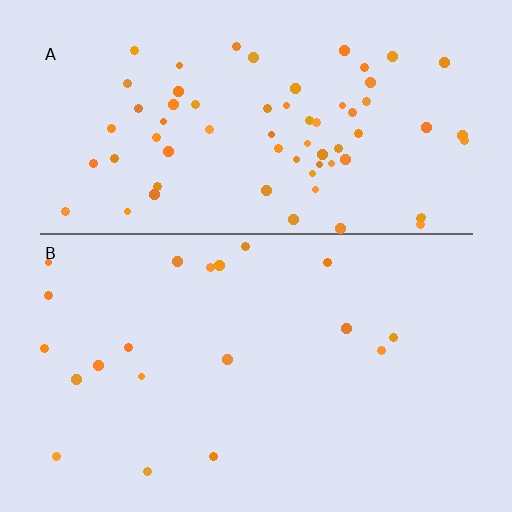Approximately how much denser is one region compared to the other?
Approximately 3.5× — region A over region B.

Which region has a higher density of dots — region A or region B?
A (the top).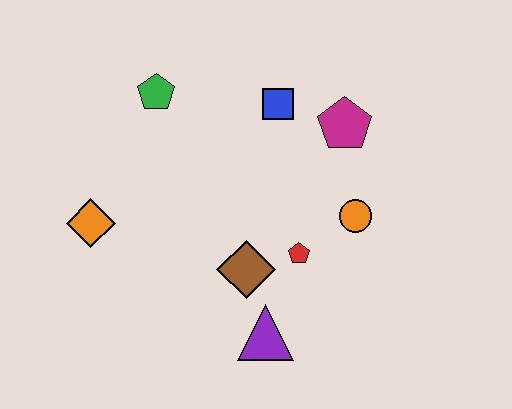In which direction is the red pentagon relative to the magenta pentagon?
The red pentagon is below the magenta pentagon.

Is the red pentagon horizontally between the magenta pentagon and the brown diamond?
Yes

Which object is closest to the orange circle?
The red pentagon is closest to the orange circle.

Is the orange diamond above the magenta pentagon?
No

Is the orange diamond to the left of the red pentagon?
Yes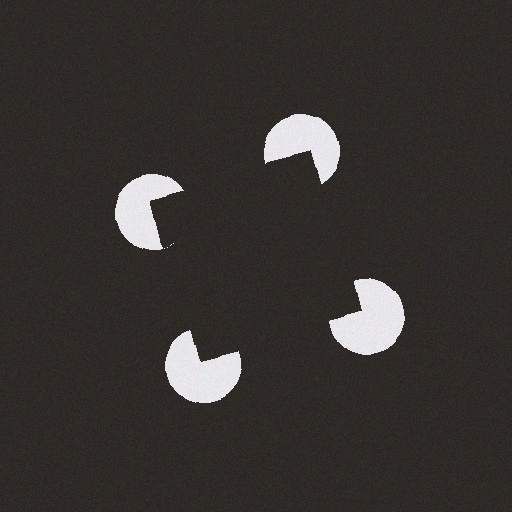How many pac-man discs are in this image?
There are 4 — one at each vertex of the illusory square.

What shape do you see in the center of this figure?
An illusory square — its edges are inferred from the aligned wedge cuts in the pac-man discs, not physically drawn.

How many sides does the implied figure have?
4 sides.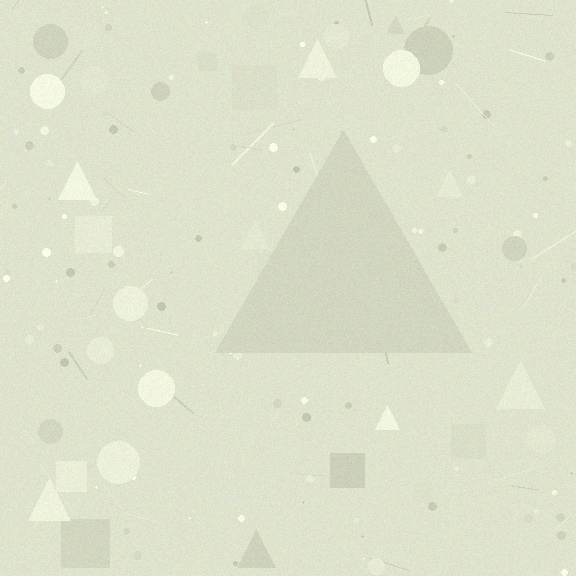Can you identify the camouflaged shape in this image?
The camouflaged shape is a triangle.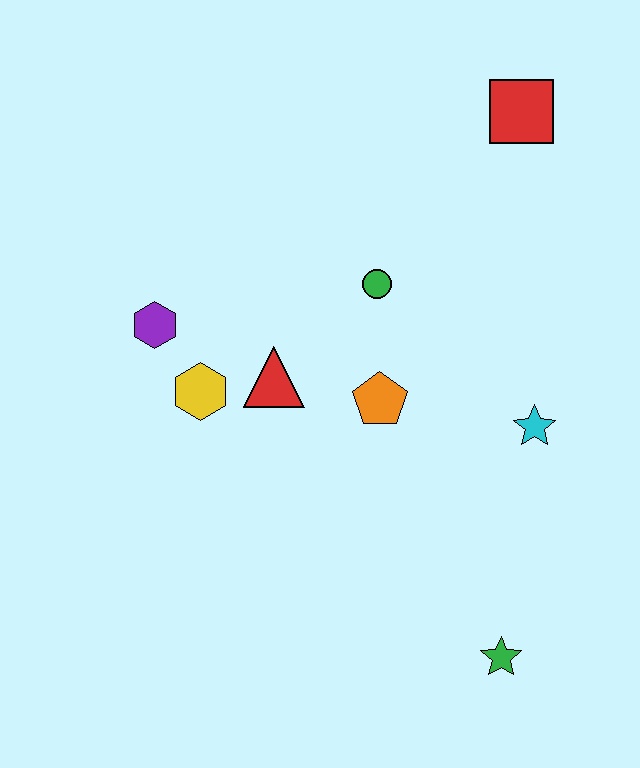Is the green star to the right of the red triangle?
Yes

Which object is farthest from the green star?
The red square is farthest from the green star.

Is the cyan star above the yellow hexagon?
No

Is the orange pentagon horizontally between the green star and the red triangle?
Yes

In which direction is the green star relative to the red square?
The green star is below the red square.